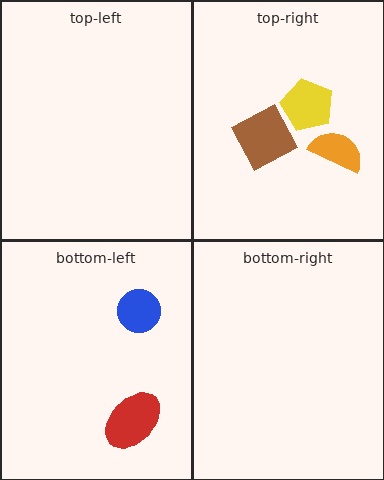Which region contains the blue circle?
The bottom-left region.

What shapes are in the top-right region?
The brown square, the orange semicircle, the yellow pentagon.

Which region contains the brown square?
The top-right region.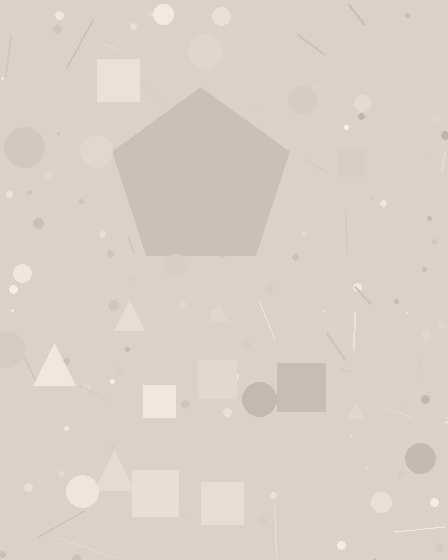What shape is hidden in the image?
A pentagon is hidden in the image.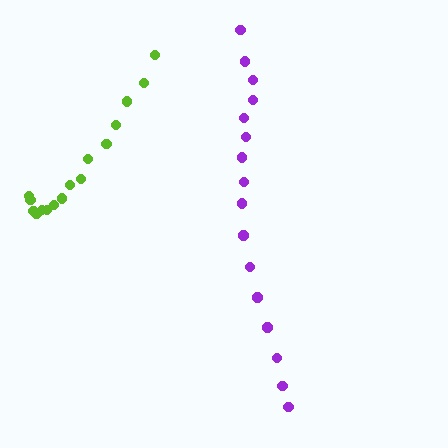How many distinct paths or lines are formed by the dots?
There are 2 distinct paths.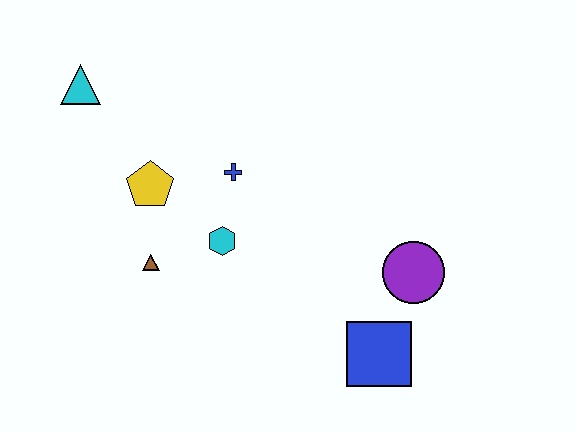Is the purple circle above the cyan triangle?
No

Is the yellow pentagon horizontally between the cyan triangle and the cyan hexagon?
Yes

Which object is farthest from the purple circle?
The cyan triangle is farthest from the purple circle.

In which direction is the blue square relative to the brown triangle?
The blue square is to the right of the brown triangle.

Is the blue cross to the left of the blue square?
Yes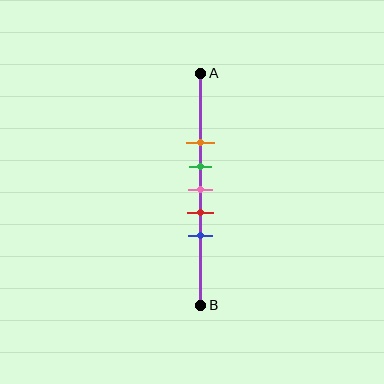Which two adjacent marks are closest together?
The green and pink marks are the closest adjacent pair.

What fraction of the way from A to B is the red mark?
The red mark is approximately 60% (0.6) of the way from A to B.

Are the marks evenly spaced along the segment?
Yes, the marks are approximately evenly spaced.